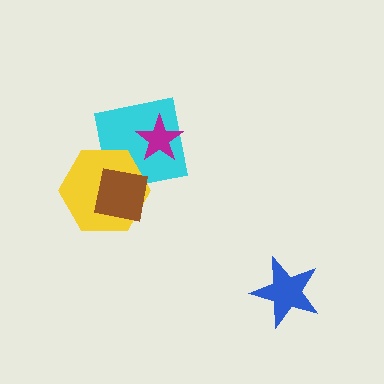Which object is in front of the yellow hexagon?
The brown square is in front of the yellow hexagon.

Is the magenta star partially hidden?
No, no other shape covers it.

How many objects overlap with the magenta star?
1 object overlaps with the magenta star.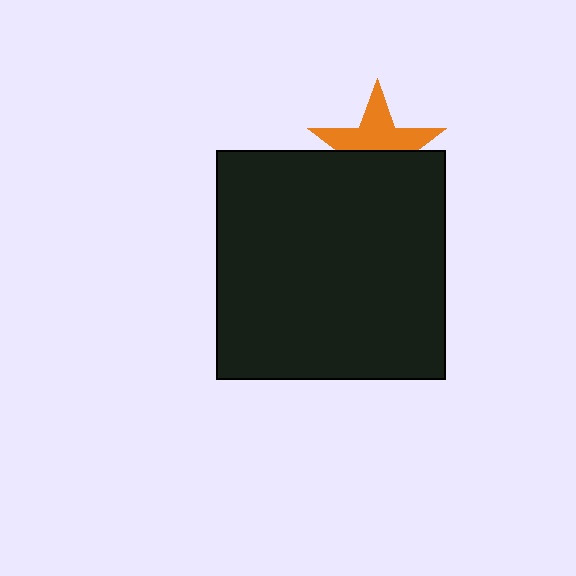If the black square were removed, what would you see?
You would see the complete orange star.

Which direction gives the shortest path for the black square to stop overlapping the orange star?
Moving down gives the shortest separation.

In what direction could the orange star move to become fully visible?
The orange star could move up. That would shift it out from behind the black square entirely.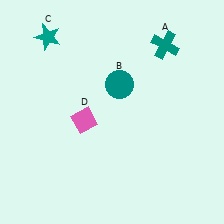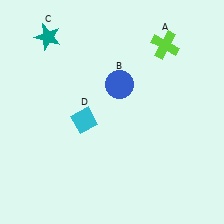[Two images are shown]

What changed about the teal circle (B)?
In Image 1, B is teal. In Image 2, it changed to blue.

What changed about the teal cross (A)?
In Image 1, A is teal. In Image 2, it changed to lime.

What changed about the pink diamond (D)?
In Image 1, D is pink. In Image 2, it changed to cyan.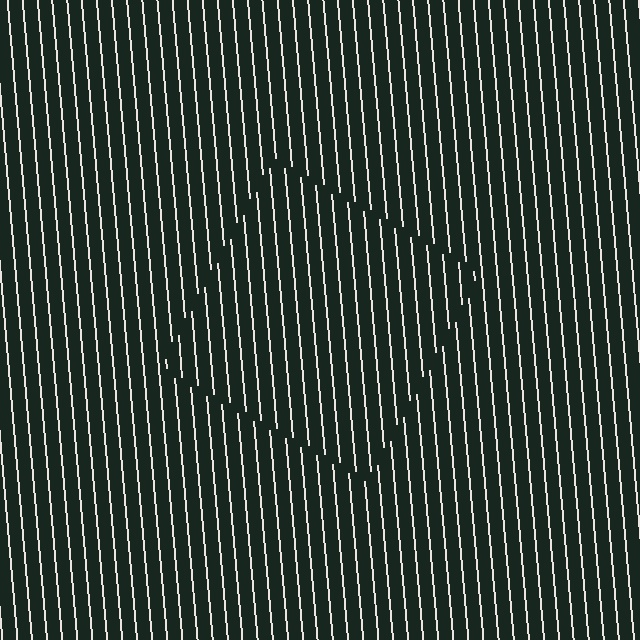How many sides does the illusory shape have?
4 sides — the line-ends trace a square.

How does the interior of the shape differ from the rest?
The interior of the shape contains the same grating, shifted by half a period — the contour is defined by the phase discontinuity where line-ends from the inner and outer gratings abut.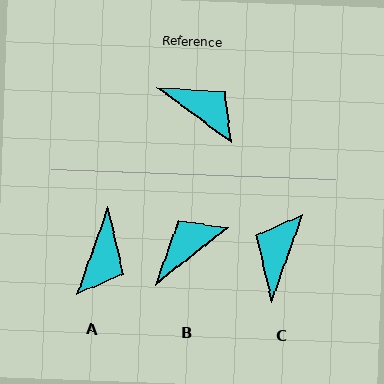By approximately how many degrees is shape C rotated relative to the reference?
Approximately 107 degrees counter-clockwise.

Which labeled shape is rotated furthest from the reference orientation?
C, about 107 degrees away.